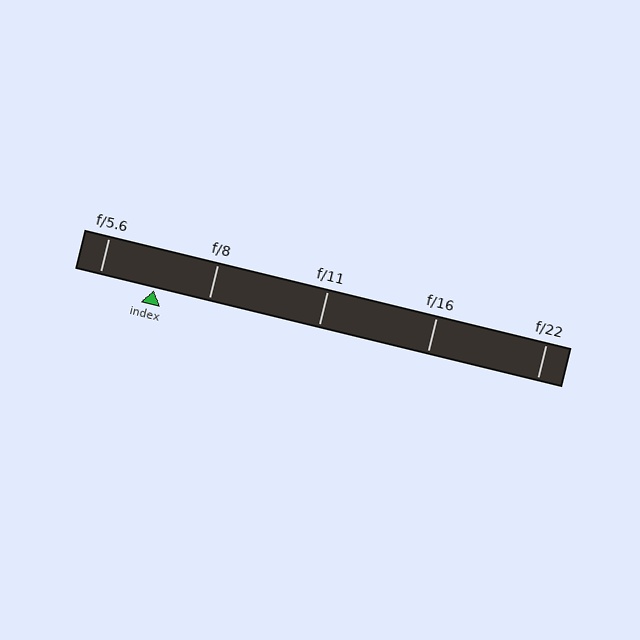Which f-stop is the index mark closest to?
The index mark is closest to f/5.6.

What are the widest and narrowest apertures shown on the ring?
The widest aperture shown is f/5.6 and the narrowest is f/22.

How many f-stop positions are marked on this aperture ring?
There are 5 f-stop positions marked.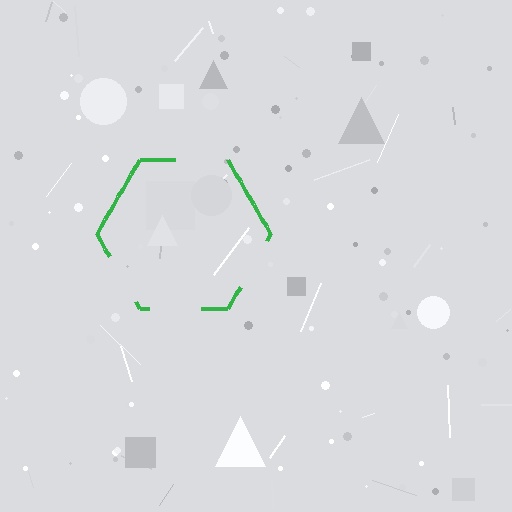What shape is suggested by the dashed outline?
The dashed outline suggests a hexagon.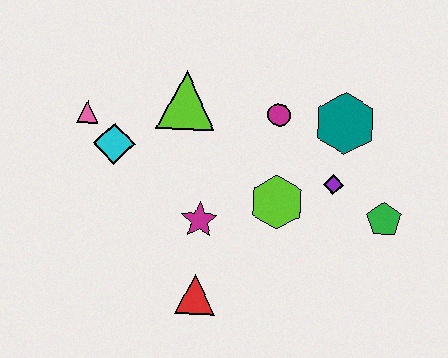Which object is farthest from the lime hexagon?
The pink triangle is farthest from the lime hexagon.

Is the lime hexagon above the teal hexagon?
No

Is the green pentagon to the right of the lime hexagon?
Yes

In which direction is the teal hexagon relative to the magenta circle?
The teal hexagon is to the right of the magenta circle.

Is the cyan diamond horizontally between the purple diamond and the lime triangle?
No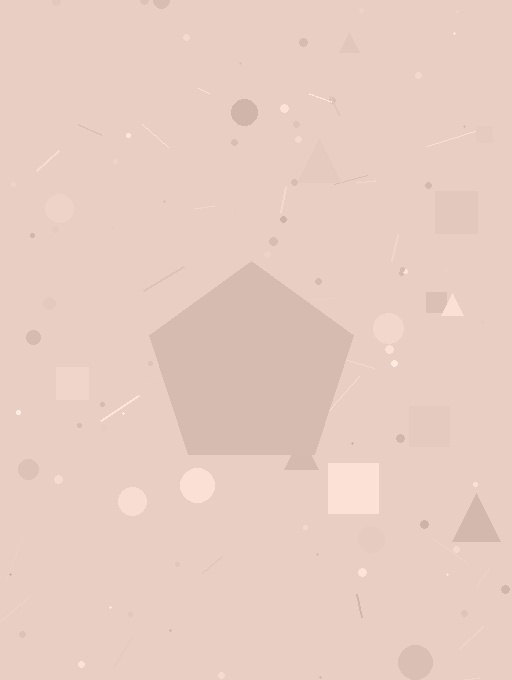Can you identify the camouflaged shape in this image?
The camouflaged shape is a pentagon.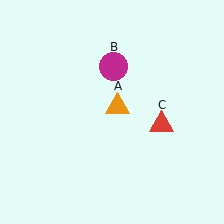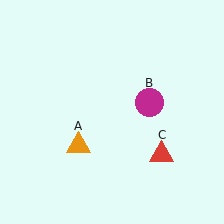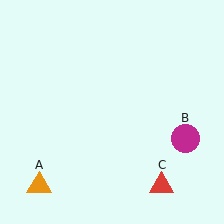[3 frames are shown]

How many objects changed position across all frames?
3 objects changed position: orange triangle (object A), magenta circle (object B), red triangle (object C).